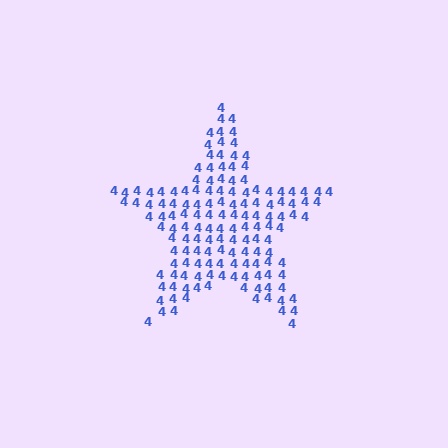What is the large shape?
The large shape is a star.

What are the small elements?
The small elements are digit 4's.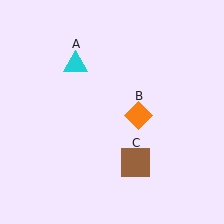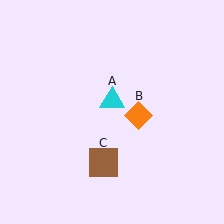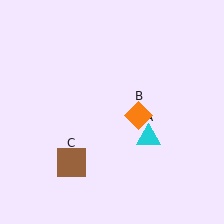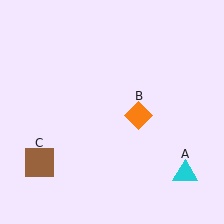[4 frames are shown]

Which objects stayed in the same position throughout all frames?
Orange diamond (object B) remained stationary.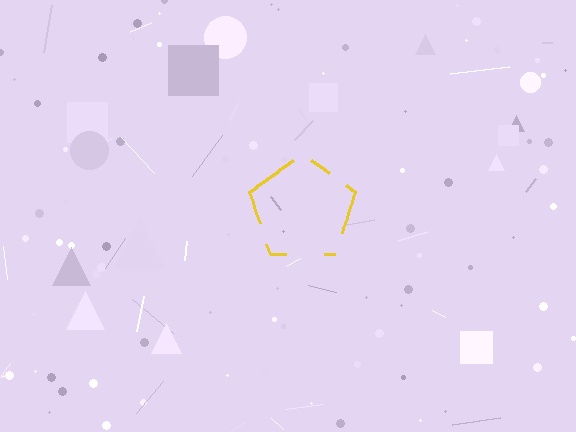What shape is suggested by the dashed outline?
The dashed outline suggests a pentagon.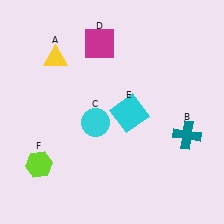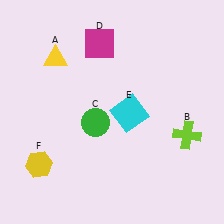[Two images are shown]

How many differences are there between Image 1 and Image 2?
There are 3 differences between the two images.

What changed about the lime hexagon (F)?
In Image 1, F is lime. In Image 2, it changed to yellow.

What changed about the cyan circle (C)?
In Image 1, C is cyan. In Image 2, it changed to green.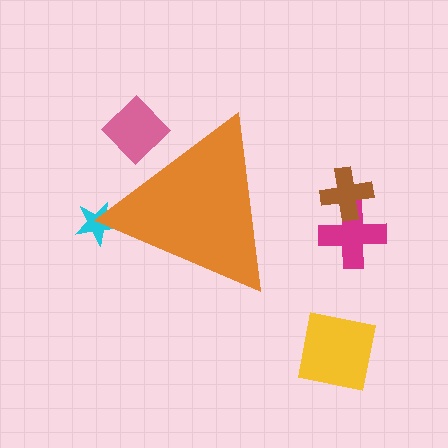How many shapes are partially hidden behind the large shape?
2 shapes are partially hidden.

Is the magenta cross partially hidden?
No, the magenta cross is fully visible.